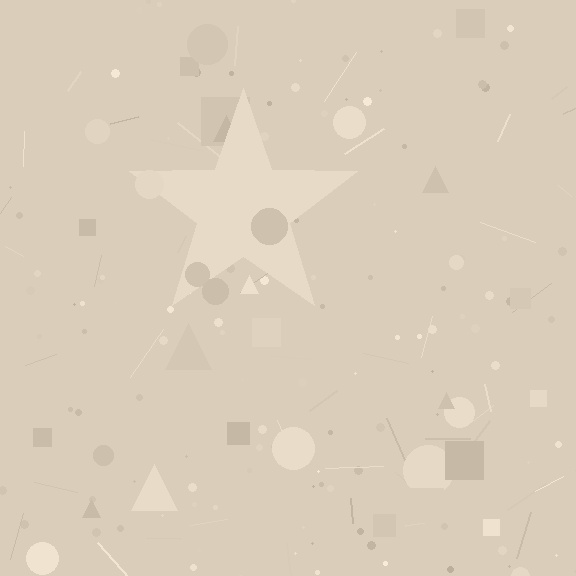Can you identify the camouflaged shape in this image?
The camouflaged shape is a star.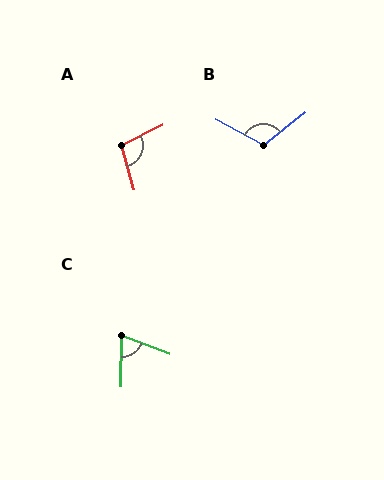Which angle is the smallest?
C, at approximately 69 degrees.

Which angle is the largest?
B, at approximately 113 degrees.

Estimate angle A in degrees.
Approximately 101 degrees.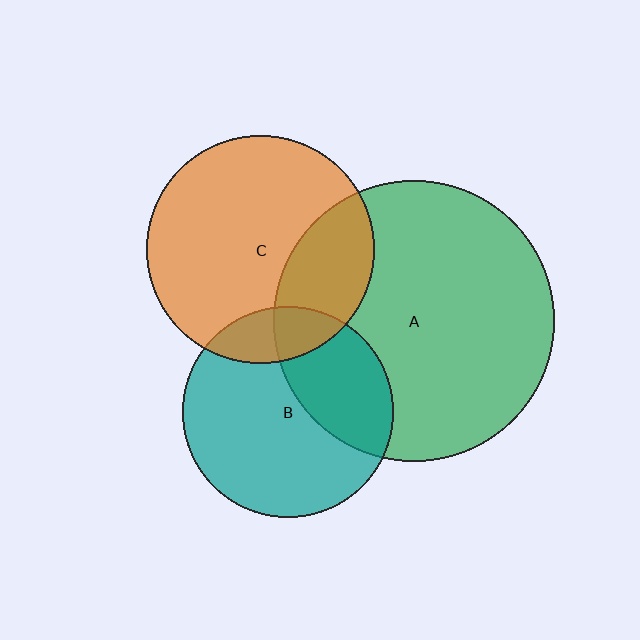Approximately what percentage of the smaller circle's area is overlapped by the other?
Approximately 15%.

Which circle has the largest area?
Circle A (green).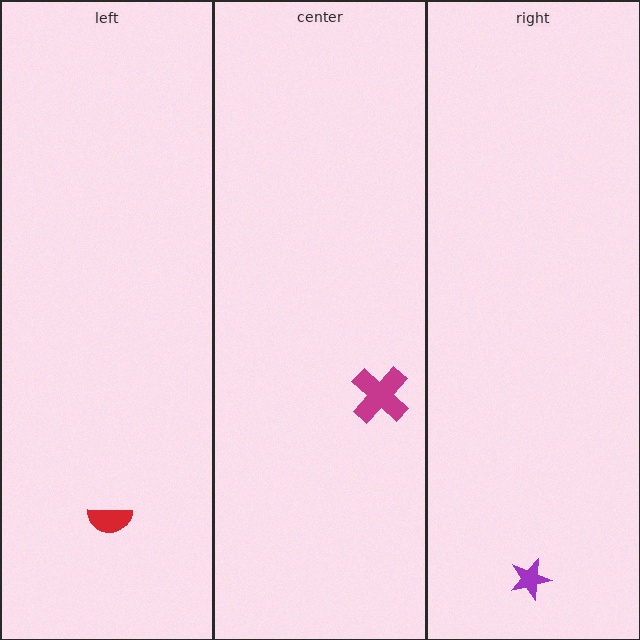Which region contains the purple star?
The right region.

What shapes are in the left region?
The red semicircle.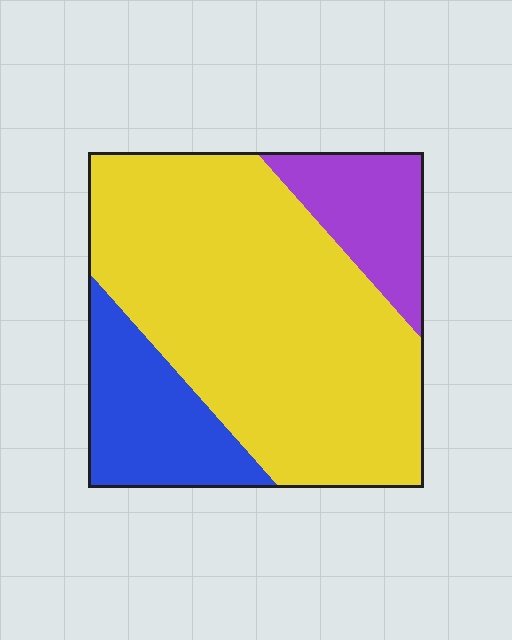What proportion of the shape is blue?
Blue takes up about one fifth (1/5) of the shape.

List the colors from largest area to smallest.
From largest to smallest: yellow, blue, purple.